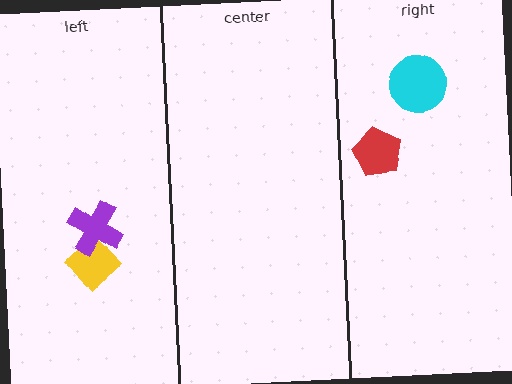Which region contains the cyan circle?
The right region.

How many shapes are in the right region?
2.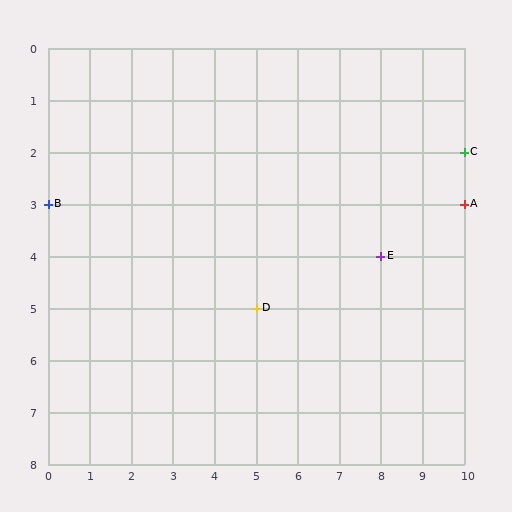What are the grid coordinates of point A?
Point A is at grid coordinates (10, 3).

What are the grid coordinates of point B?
Point B is at grid coordinates (0, 3).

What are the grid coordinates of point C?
Point C is at grid coordinates (10, 2).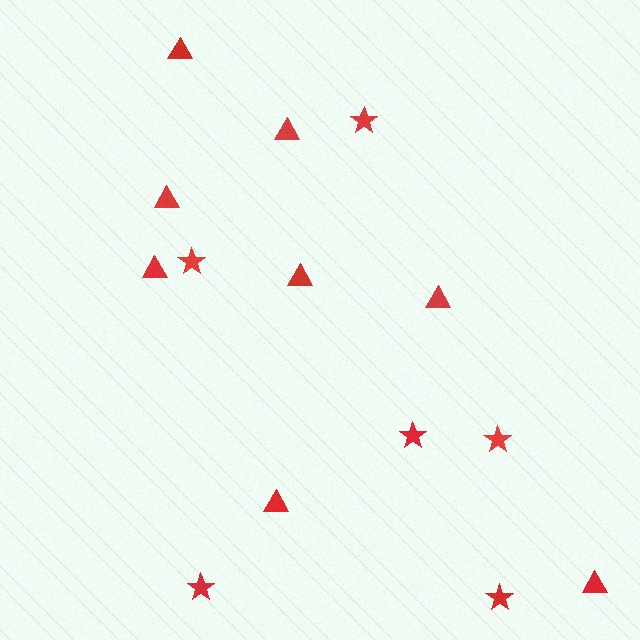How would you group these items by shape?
There are 2 groups: one group of triangles (8) and one group of stars (6).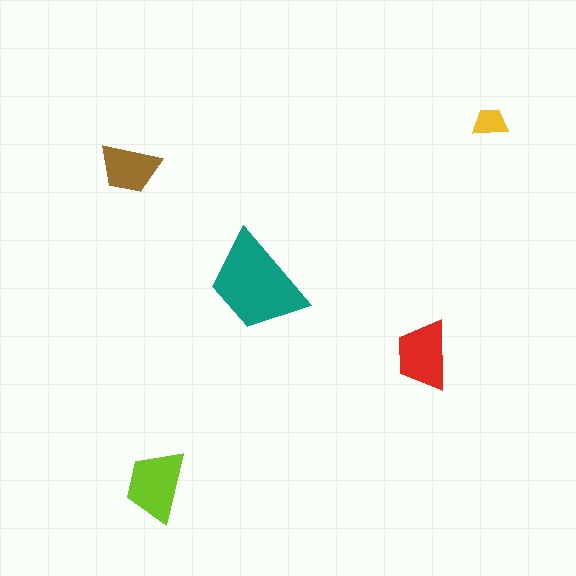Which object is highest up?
The yellow trapezoid is topmost.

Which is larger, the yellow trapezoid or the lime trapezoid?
The lime one.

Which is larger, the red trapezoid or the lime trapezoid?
The lime one.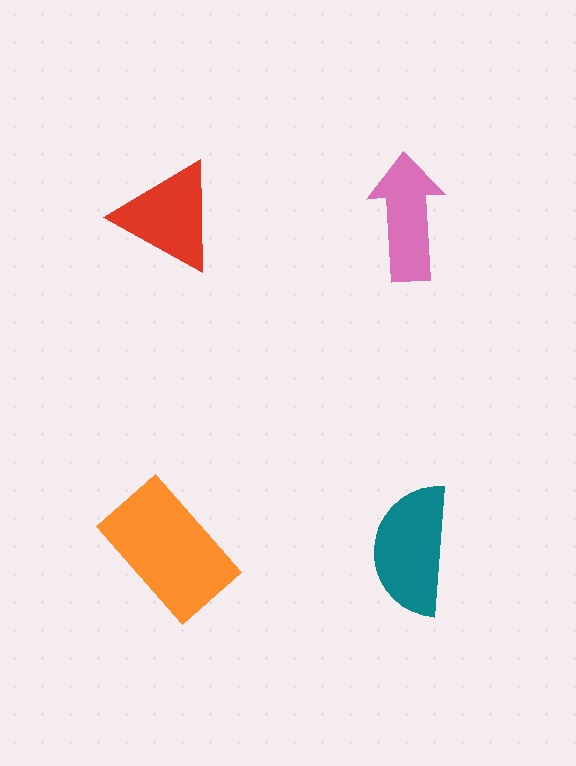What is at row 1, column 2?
A pink arrow.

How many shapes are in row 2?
2 shapes.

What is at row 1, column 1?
A red triangle.